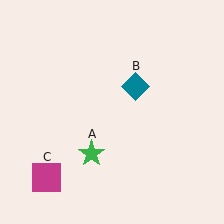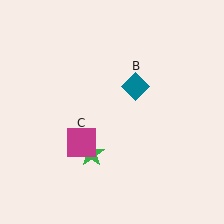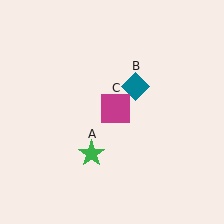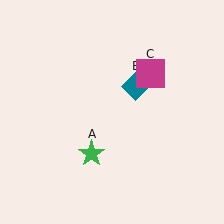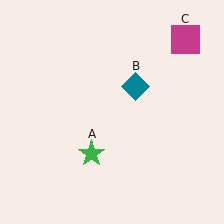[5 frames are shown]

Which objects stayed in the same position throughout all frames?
Green star (object A) and teal diamond (object B) remained stationary.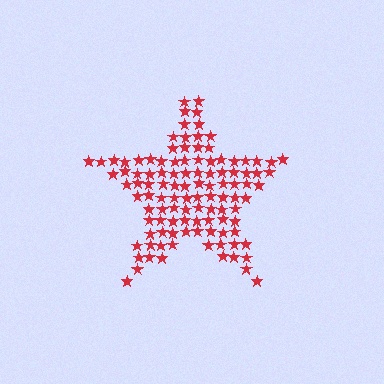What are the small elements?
The small elements are stars.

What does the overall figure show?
The overall figure shows a star.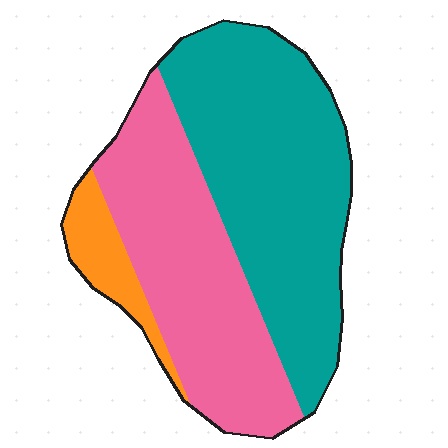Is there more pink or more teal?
Teal.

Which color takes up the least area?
Orange, at roughly 10%.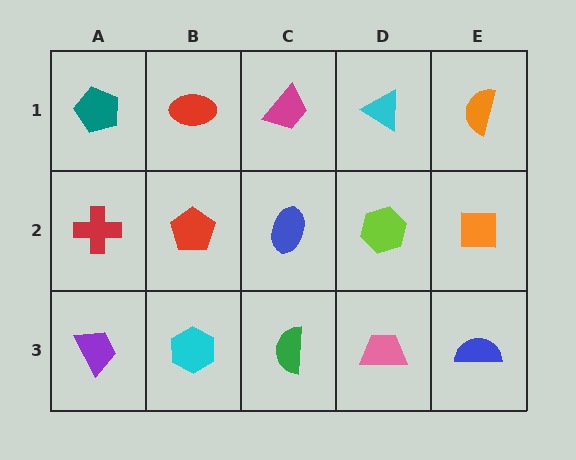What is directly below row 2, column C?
A green semicircle.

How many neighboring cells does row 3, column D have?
3.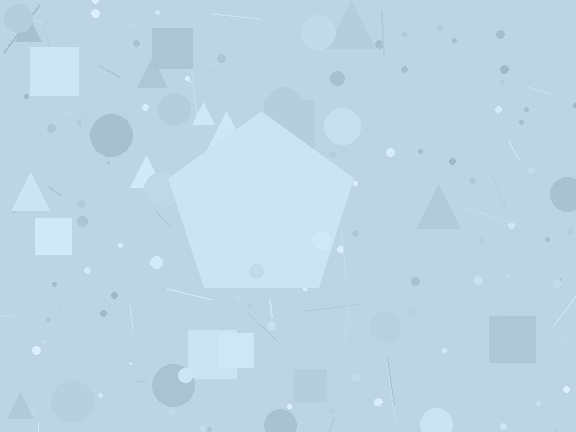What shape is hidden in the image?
A pentagon is hidden in the image.